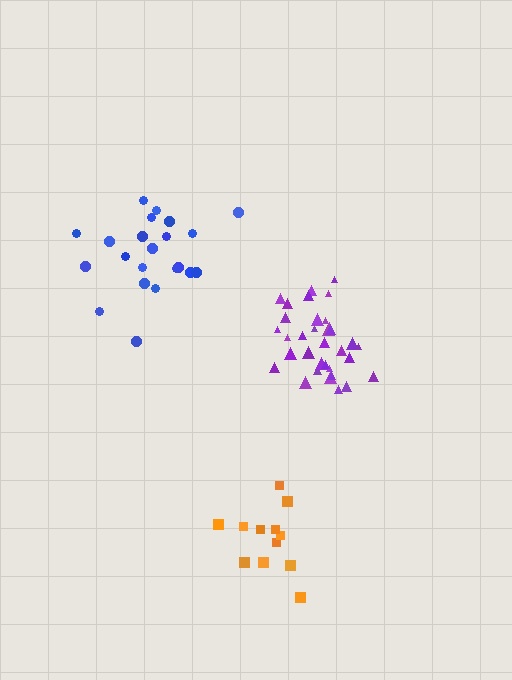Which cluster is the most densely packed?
Purple.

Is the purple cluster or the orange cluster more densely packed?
Purple.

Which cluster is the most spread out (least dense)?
Blue.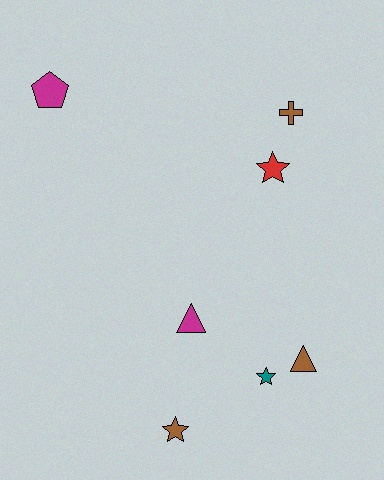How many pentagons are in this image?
There is 1 pentagon.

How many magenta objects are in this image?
There are 2 magenta objects.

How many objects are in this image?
There are 7 objects.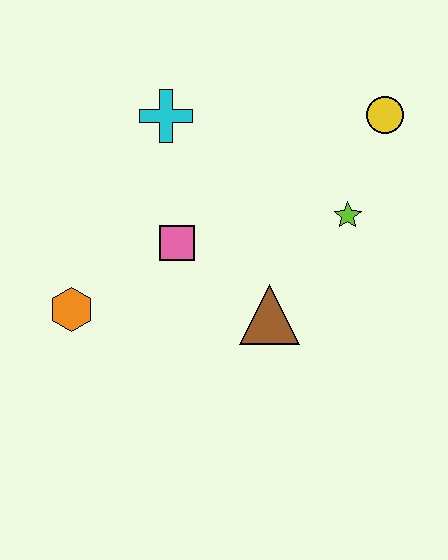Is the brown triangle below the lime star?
Yes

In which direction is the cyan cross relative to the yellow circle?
The cyan cross is to the left of the yellow circle.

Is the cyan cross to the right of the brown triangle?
No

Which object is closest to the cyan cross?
The pink square is closest to the cyan cross.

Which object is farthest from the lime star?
The orange hexagon is farthest from the lime star.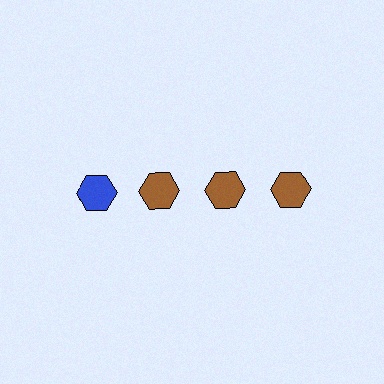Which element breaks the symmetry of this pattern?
The blue hexagon in the top row, leftmost column breaks the symmetry. All other shapes are brown hexagons.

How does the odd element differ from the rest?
It has a different color: blue instead of brown.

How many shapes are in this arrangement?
There are 4 shapes arranged in a grid pattern.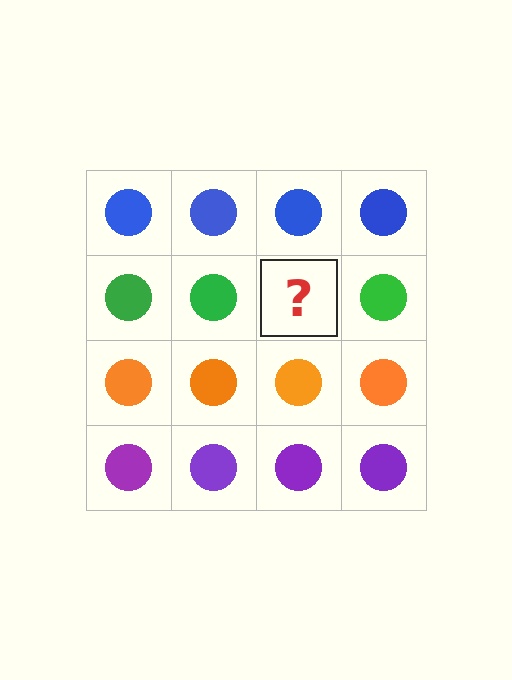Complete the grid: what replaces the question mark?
The question mark should be replaced with a green circle.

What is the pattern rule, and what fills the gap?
The rule is that each row has a consistent color. The gap should be filled with a green circle.